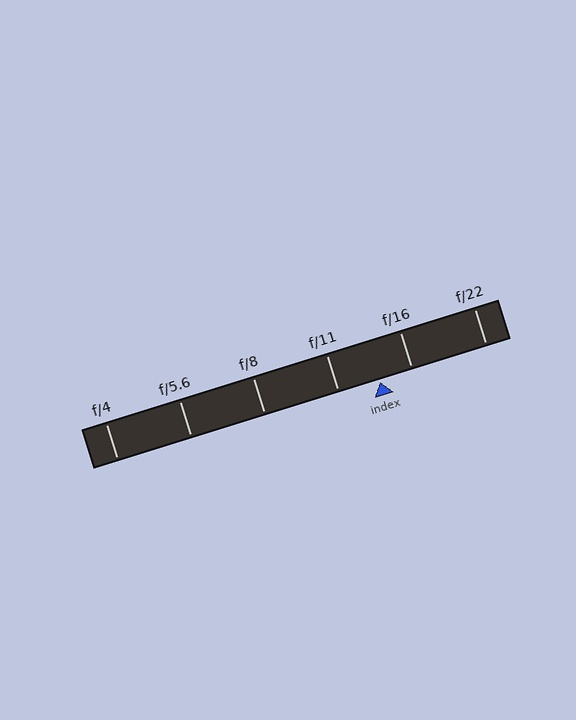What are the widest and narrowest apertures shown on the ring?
The widest aperture shown is f/4 and the narrowest is f/22.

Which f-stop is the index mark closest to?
The index mark is closest to f/16.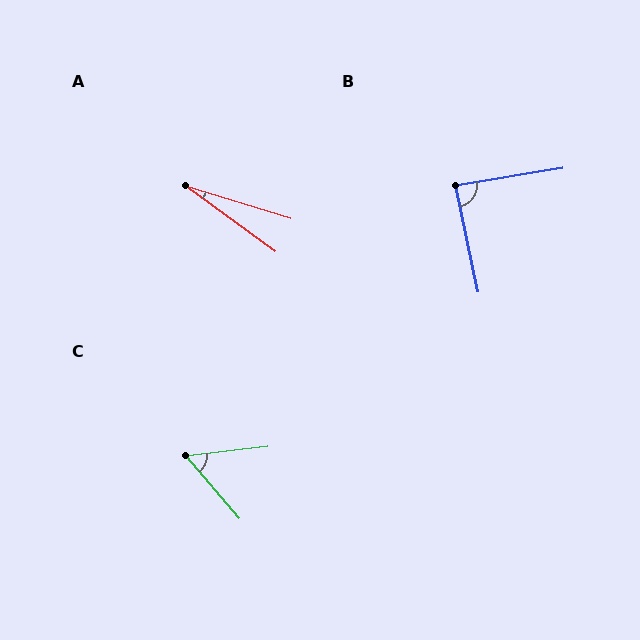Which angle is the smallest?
A, at approximately 19 degrees.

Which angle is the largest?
B, at approximately 87 degrees.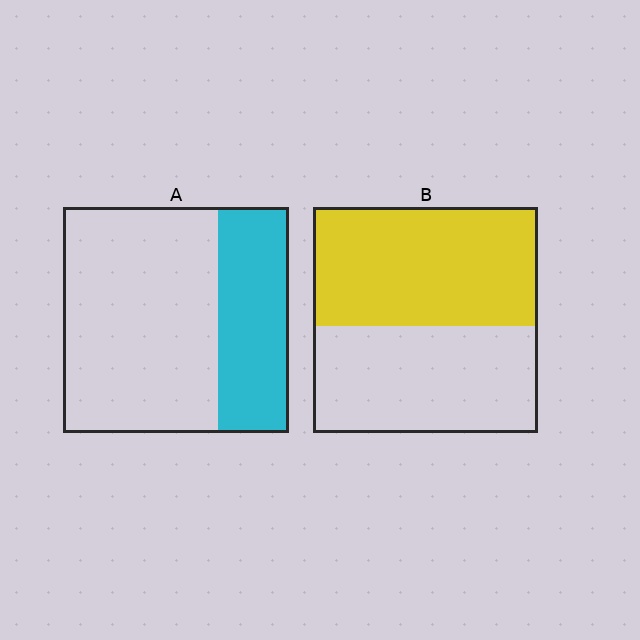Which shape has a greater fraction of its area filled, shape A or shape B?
Shape B.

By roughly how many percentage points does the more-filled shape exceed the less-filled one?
By roughly 20 percentage points (B over A).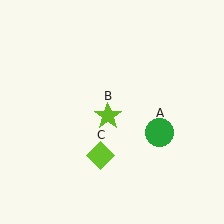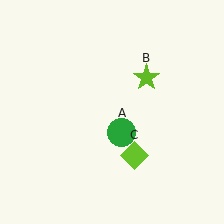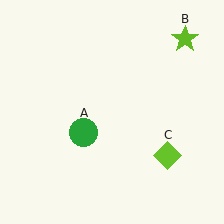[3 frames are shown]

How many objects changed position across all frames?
3 objects changed position: green circle (object A), lime star (object B), lime diamond (object C).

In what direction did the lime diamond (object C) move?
The lime diamond (object C) moved right.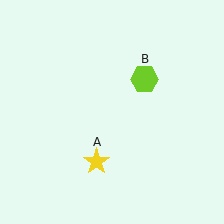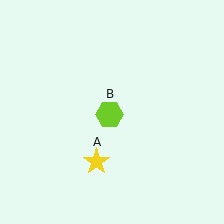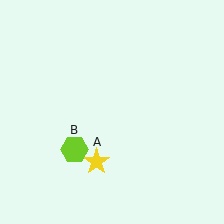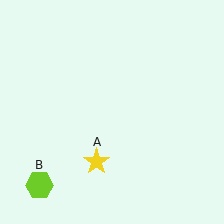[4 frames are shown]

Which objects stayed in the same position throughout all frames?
Yellow star (object A) remained stationary.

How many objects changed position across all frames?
1 object changed position: lime hexagon (object B).